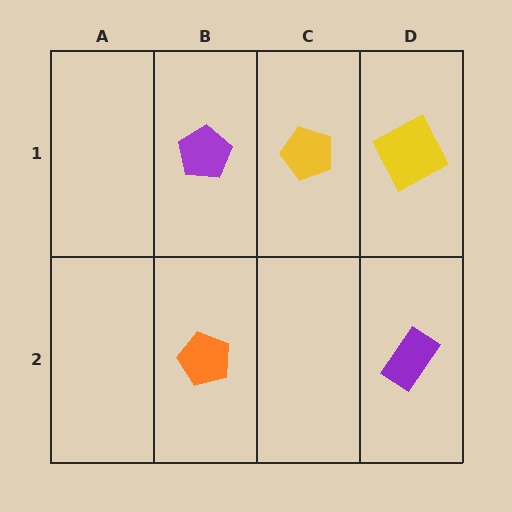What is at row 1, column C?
A yellow pentagon.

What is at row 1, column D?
A yellow square.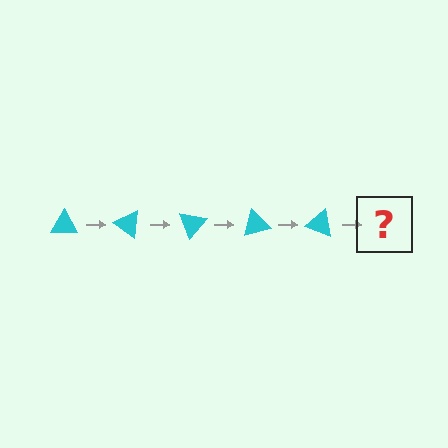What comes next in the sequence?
The next element should be a cyan triangle rotated 175 degrees.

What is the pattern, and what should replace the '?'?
The pattern is that the triangle rotates 35 degrees each step. The '?' should be a cyan triangle rotated 175 degrees.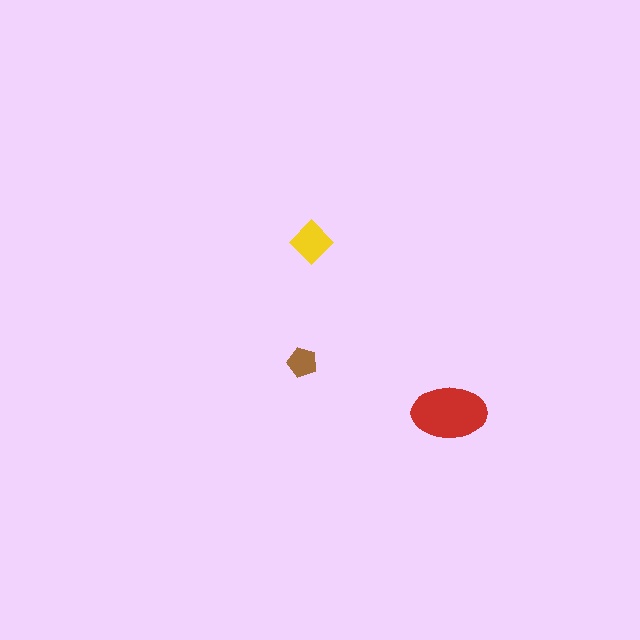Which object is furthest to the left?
The brown pentagon is leftmost.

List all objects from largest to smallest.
The red ellipse, the yellow diamond, the brown pentagon.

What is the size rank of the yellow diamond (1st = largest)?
2nd.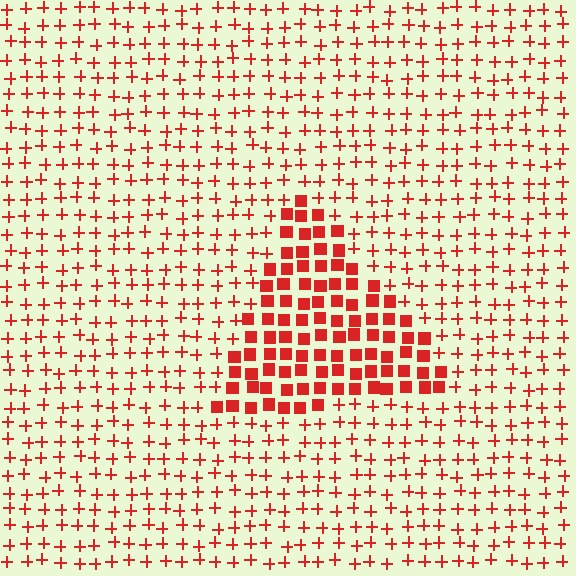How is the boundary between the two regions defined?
The boundary is defined by a change in element shape: squares inside vs. plus signs outside. All elements share the same color and spacing.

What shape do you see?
I see a triangle.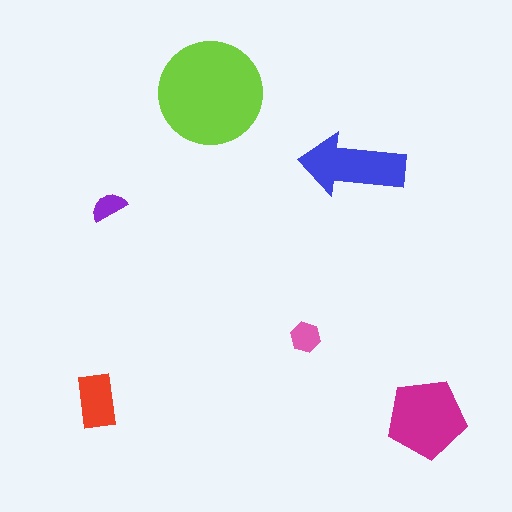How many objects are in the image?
There are 6 objects in the image.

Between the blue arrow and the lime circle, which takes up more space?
The lime circle.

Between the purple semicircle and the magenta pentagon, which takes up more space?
The magenta pentagon.